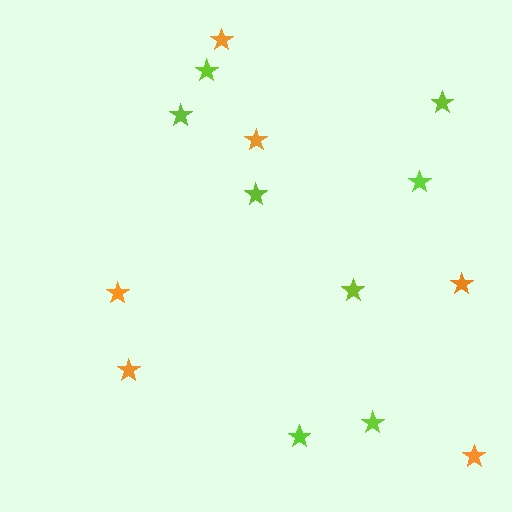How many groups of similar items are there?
There are 2 groups: one group of lime stars (8) and one group of orange stars (6).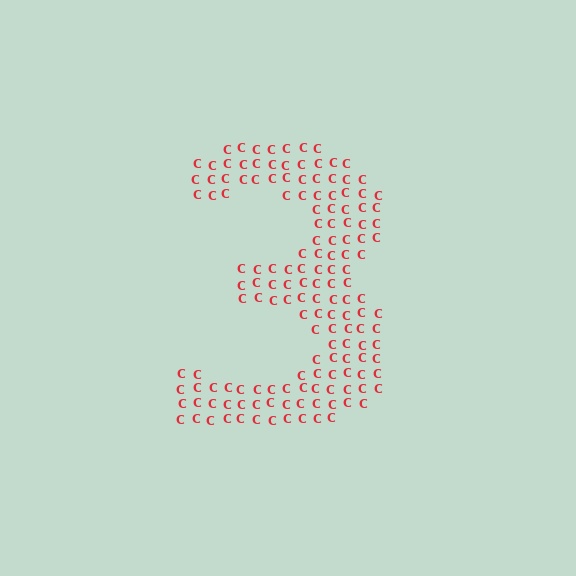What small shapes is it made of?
It is made of small letter C's.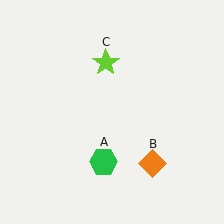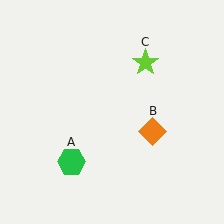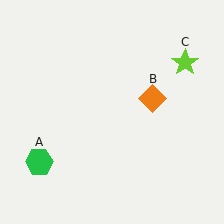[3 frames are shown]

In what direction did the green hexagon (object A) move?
The green hexagon (object A) moved left.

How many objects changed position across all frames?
3 objects changed position: green hexagon (object A), orange diamond (object B), lime star (object C).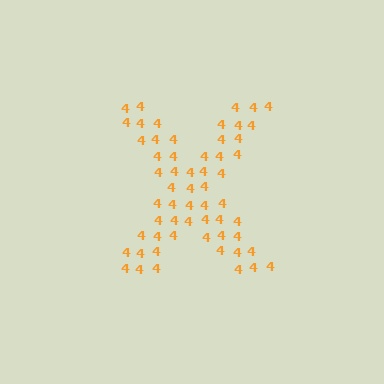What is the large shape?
The large shape is the letter X.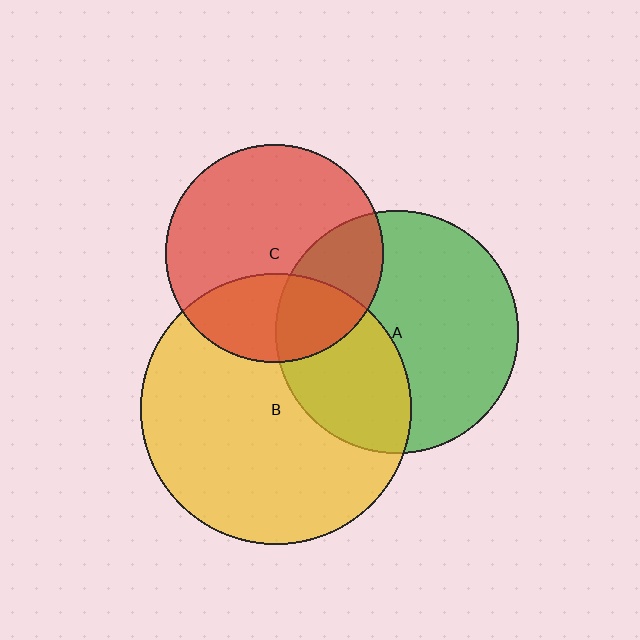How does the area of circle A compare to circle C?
Approximately 1.2 times.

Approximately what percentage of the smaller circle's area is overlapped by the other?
Approximately 30%.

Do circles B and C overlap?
Yes.